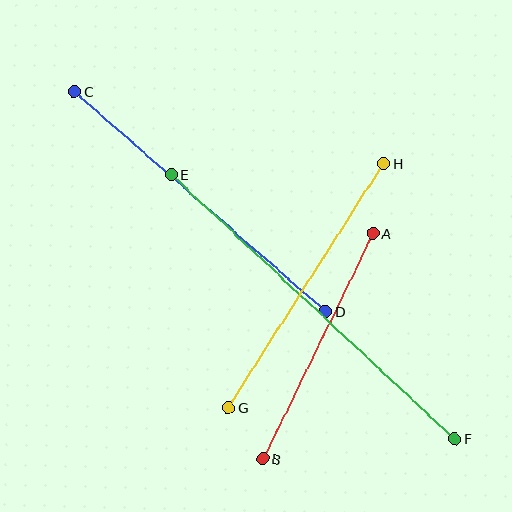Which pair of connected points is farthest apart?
Points E and F are farthest apart.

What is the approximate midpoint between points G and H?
The midpoint is at approximately (306, 286) pixels.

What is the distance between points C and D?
The distance is approximately 334 pixels.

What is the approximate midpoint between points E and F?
The midpoint is at approximately (313, 307) pixels.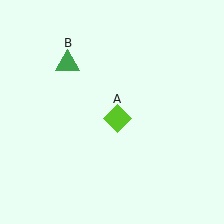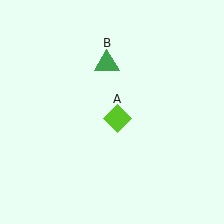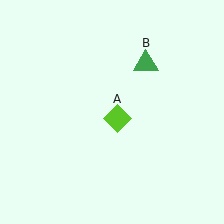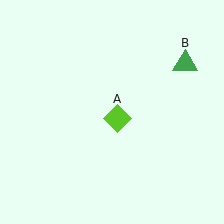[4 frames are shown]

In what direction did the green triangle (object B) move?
The green triangle (object B) moved right.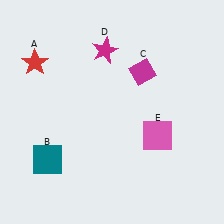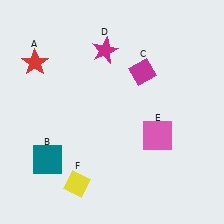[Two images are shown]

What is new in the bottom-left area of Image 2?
A yellow diamond (F) was added in the bottom-left area of Image 2.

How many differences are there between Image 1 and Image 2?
There is 1 difference between the two images.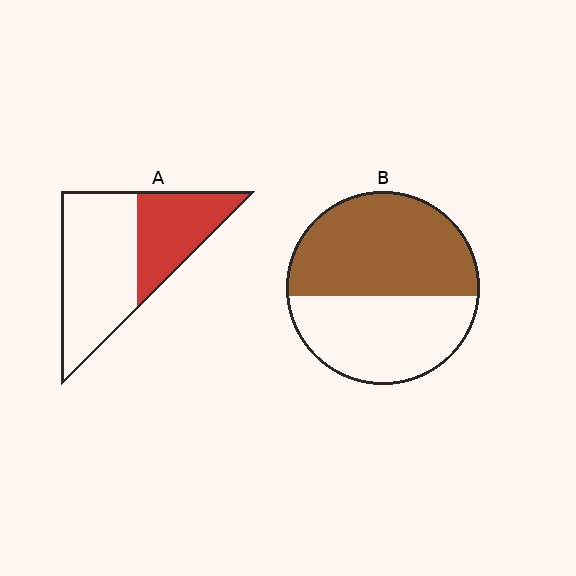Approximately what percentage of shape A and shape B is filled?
A is approximately 35% and B is approximately 55%.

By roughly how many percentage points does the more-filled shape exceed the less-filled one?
By roughly 20 percentage points (B over A).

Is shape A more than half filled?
No.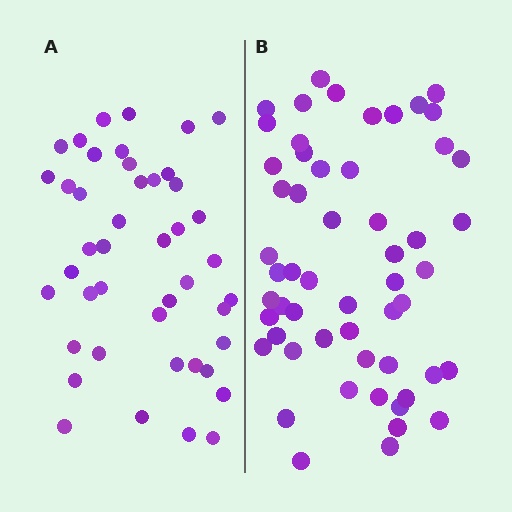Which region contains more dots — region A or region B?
Region B (the right region) has more dots.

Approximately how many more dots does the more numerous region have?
Region B has roughly 12 or so more dots than region A.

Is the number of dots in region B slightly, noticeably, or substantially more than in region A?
Region B has noticeably more, but not dramatically so. The ratio is roughly 1.2 to 1.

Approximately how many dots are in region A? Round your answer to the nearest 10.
About 40 dots. (The exact count is 44, which rounds to 40.)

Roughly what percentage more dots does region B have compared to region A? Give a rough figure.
About 25% more.